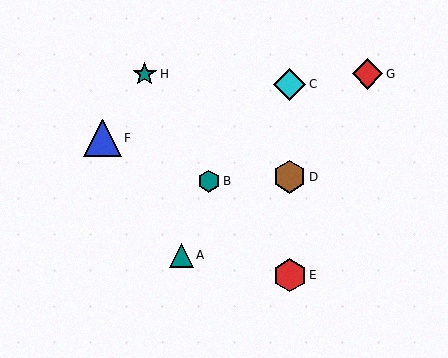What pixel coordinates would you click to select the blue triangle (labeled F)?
Click at (102, 138) to select the blue triangle F.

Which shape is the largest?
The blue triangle (labeled F) is the largest.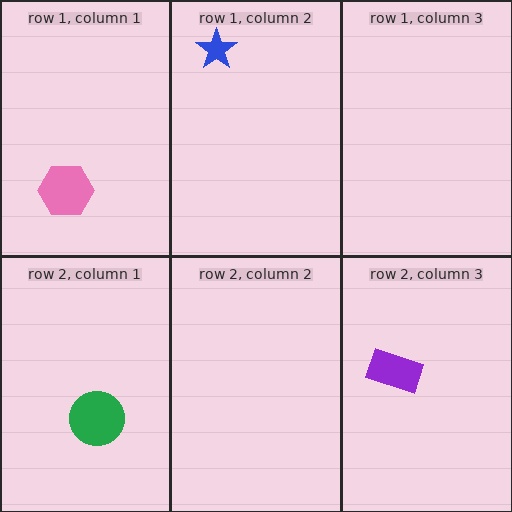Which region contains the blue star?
The row 1, column 2 region.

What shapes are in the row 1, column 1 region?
The pink hexagon.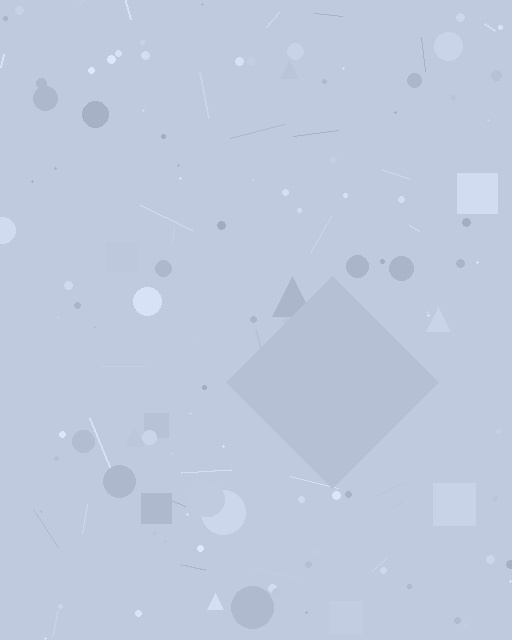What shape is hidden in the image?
A diamond is hidden in the image.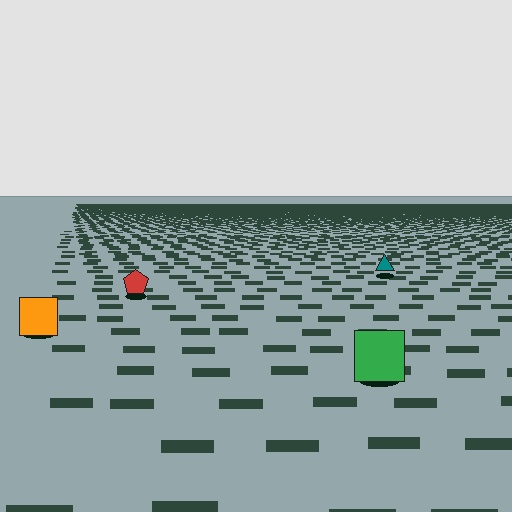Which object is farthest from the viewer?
The teal triangle is farthest from the viewer. It appears smaller and the ground texture around it is denser.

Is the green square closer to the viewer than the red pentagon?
Yes. The green square is closer — you can tell from the texture gradient: the ground texture is coarser near it.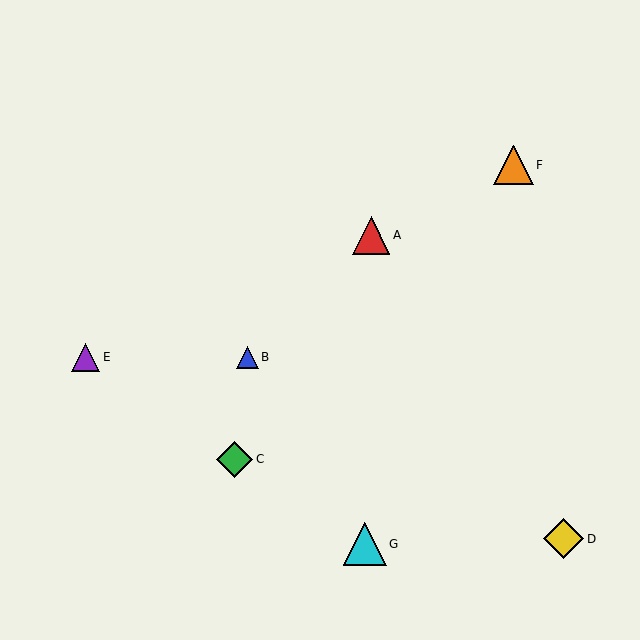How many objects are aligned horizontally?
2 objects (B, E) are aligned horizontally.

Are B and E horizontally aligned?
Yes, both are at y≈357.